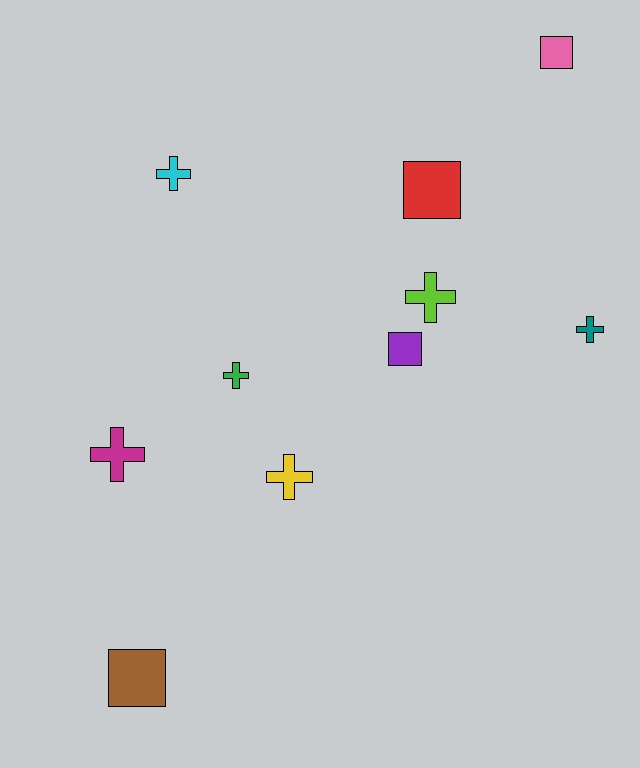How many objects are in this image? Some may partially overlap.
There are 10 objects.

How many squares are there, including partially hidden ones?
There are 4 squares.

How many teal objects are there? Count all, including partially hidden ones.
There is 1 teal object.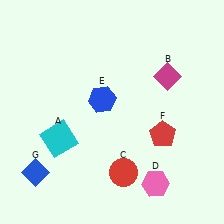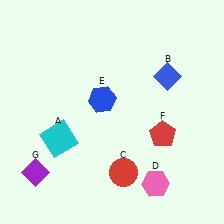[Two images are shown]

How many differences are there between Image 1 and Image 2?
There are 2 differences between the two images.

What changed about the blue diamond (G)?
In Image 1, G is blue. In Image 2, it changed to purple.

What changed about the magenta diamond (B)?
In Image 1, B is magenta. In Image 2, it changed to blue.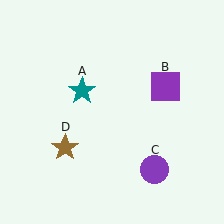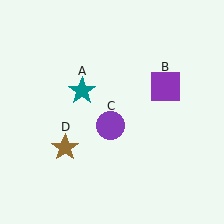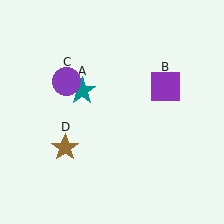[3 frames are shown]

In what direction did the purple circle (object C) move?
The purple circle (object C) moved up and to the left.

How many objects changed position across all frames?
1 object changed position: purple circle (object C).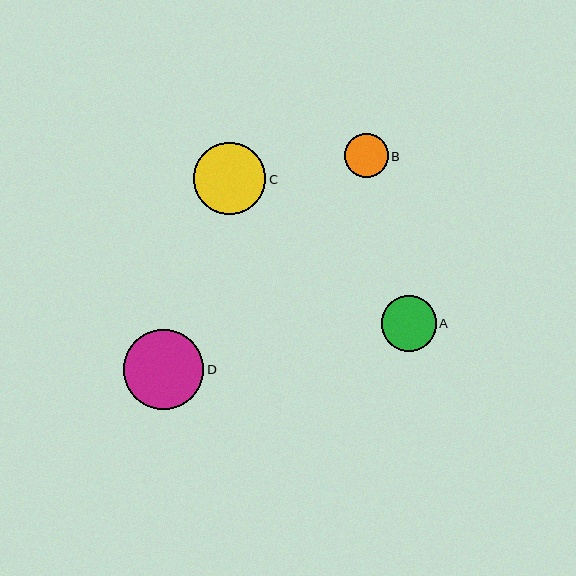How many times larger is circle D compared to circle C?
Circle D is approximately 1.1 times the size of circle C.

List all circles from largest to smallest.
From largest to smallest: D, C, A, B.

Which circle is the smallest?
Circle B is the smallest with a size of approximately 44 pixels.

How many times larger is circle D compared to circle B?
Circle D is approximately 1.8 times the size of circle B.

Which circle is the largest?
Circle D is the largest with a size of approximately 80 pixels.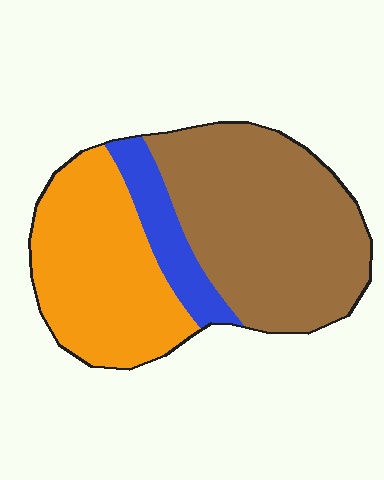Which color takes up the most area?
Brown, at roughly 50%.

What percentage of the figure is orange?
Orange covers roughly 35% of the figure.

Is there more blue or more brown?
Brown.